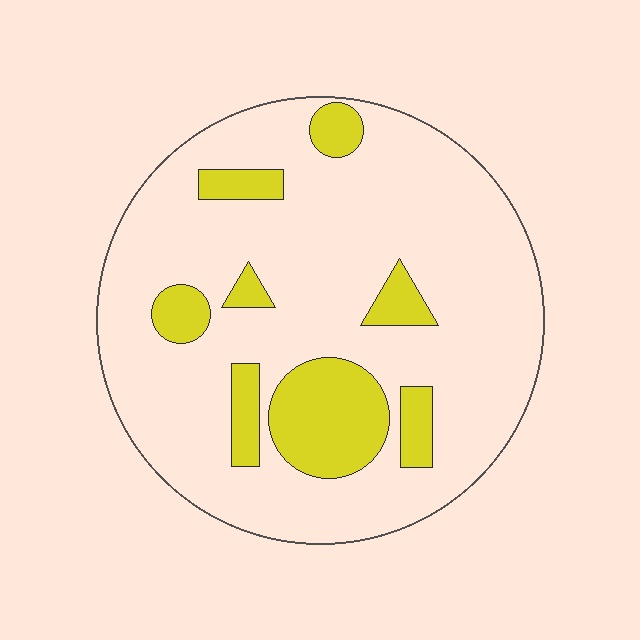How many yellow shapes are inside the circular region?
8.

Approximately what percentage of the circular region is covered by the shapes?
Approximately 20%.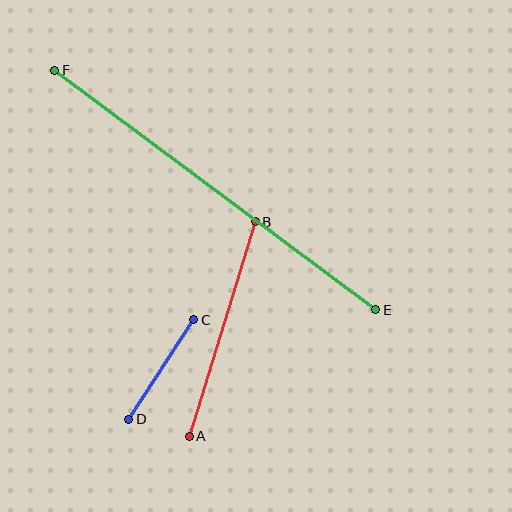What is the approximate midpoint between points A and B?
The midpoint is at approximately (222, 329) pixels.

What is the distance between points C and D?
The distance is approximately 119 pixels.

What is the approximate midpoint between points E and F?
The midpoint is at approximately (215, 190) pixels.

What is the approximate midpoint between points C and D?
The midpoint is at approximately (161, 369) pixels.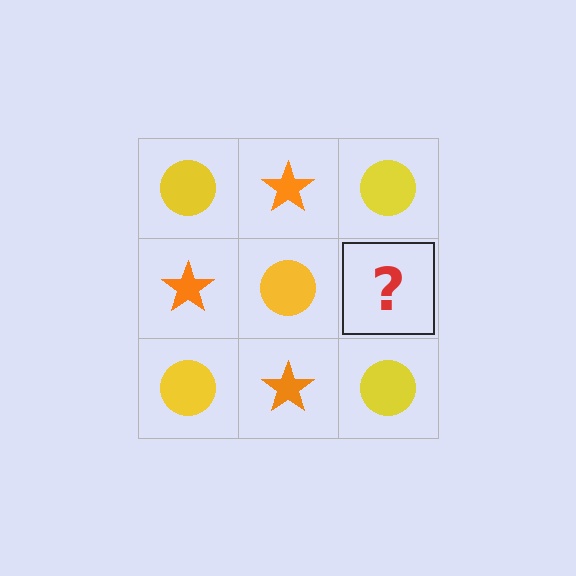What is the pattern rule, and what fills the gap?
The rule is that it alternates yellow circle and orange star in a checkerboard pattern. The gap should be filled with an orange star.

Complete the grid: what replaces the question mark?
The question mark should be replaced with an orange star.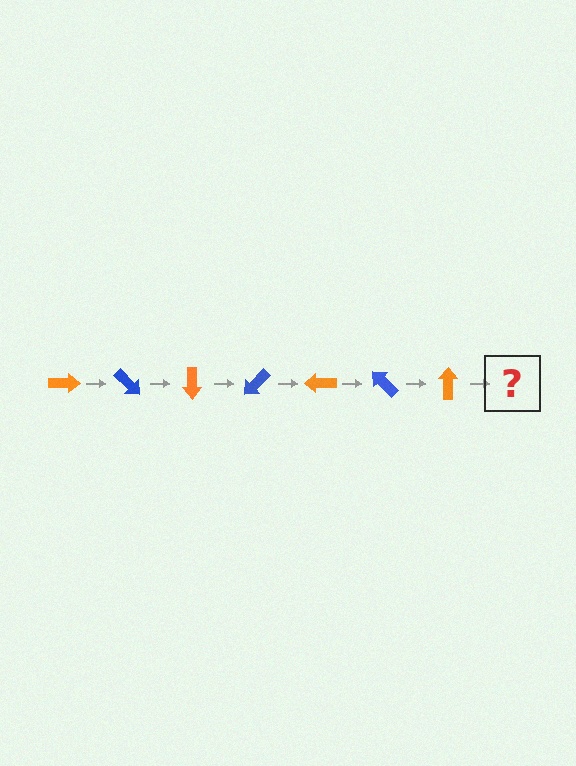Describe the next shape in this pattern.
It should be a blue arrow, rotated 315 degrees from the start.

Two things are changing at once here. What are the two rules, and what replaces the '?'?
The two rules are that it rotates 45 degrees each step and the color cycles through orange and blue. The '?' should be a blue arrow, rotated 315 degrees from the start.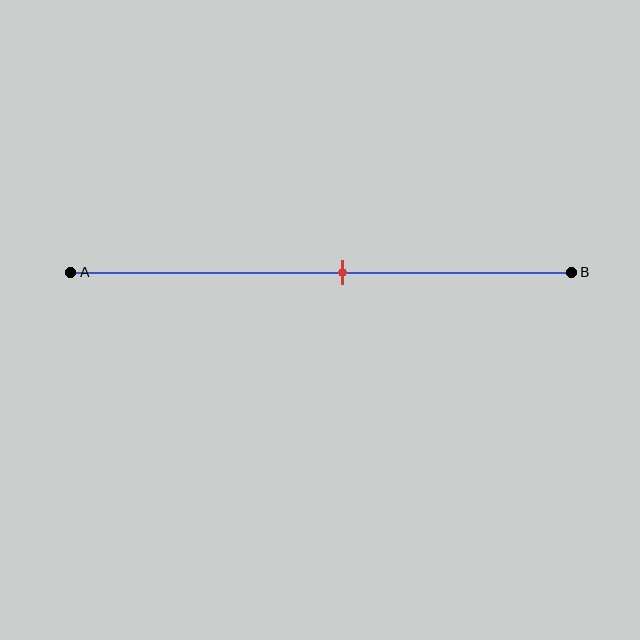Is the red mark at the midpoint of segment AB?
No, the mark is at about 55% from A, not at the 50% midpoint.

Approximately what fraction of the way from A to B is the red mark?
The red mark is approximately 55% of the way from A to B.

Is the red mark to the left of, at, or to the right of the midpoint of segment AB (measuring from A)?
The red mark is to the right of the midpoint of segment AB.